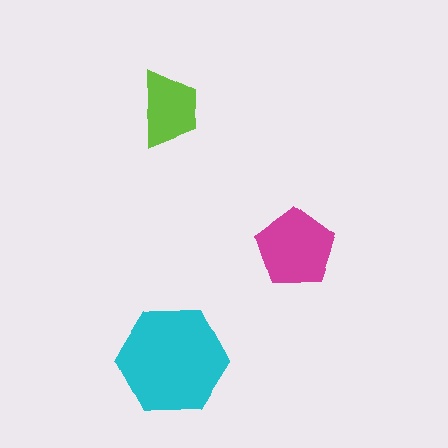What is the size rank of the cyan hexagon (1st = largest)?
1st.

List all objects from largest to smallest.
The cyan hexagon, the magenta pentagon, the lime trapezoid.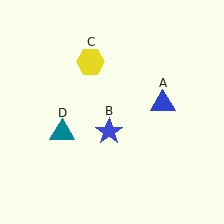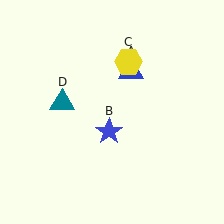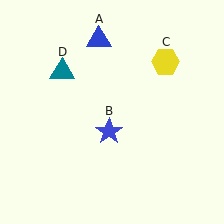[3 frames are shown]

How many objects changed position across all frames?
3 objects changed position: blue triangle (object A), yellow hexagon (object C), teal triangle (object D).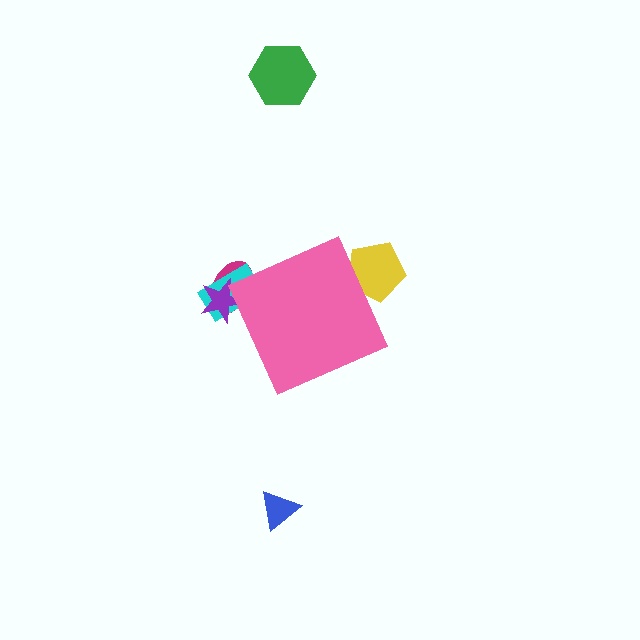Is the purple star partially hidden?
Yes, the purple star is partially hidden behind the pink diamond.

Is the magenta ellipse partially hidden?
Yes, the magenta ellipse is partially hidden behind the pink diamond.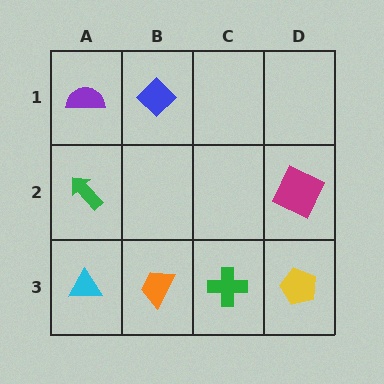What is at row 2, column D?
A magenta square.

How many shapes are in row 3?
4 shapes.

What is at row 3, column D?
A yellow pentagon.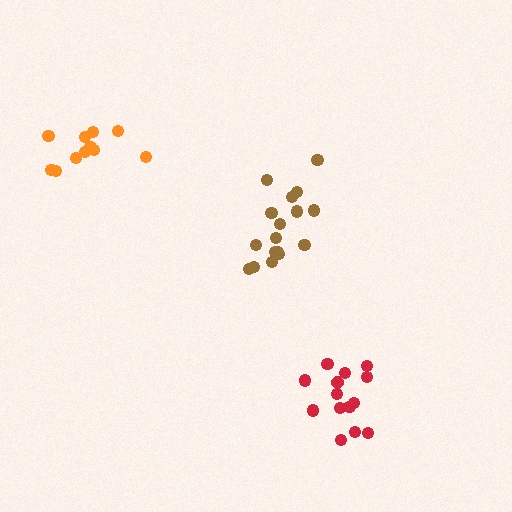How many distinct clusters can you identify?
There are 3 distinct clusters.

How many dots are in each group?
Group 1: 17 dots, Group 2: 11 dots, Group 3: 14 dots (42 total).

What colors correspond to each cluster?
The clusters are colored: brown, orange, red.